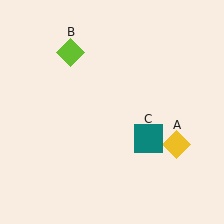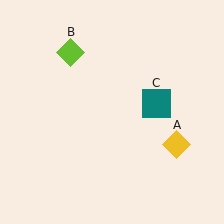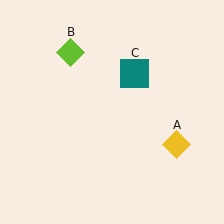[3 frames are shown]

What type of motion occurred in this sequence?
The teal square (object C) rotated counterclockwise around the center of the scene.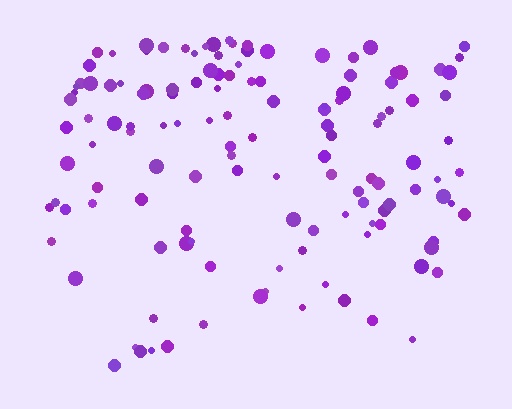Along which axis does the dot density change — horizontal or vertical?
Vertical.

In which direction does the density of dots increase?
From bottom to top, with the top side densest.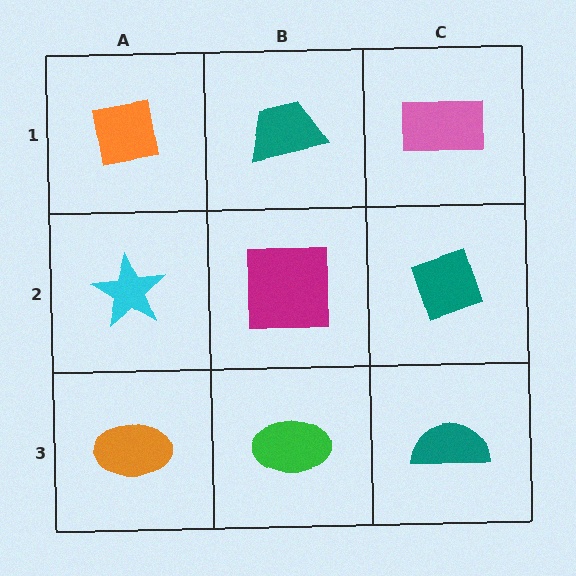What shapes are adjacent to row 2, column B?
A teal trapezoid (row 1, column B), a green ellipse (row 3, column B), a cyan star (row 2, column A), a teal diamond (row 2, column C).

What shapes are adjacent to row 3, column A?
A cyan star (row 2, column A), a green ellipse (row 3, column B).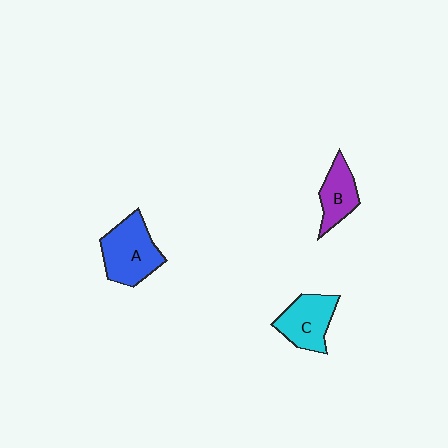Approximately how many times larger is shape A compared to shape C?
Approximately 1.2 times.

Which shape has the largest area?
Shape A (blue).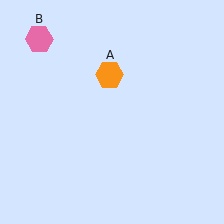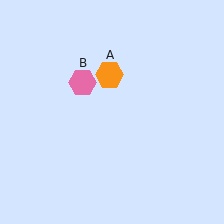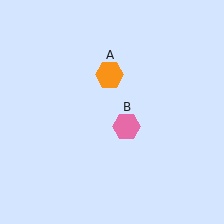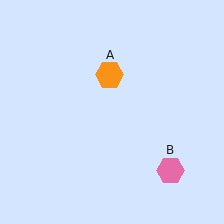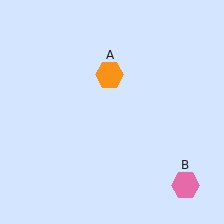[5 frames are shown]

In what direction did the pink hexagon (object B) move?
The pink hexagon (object B) moved down and to the right.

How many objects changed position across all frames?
1 object changed position: pink hexagon (object B).